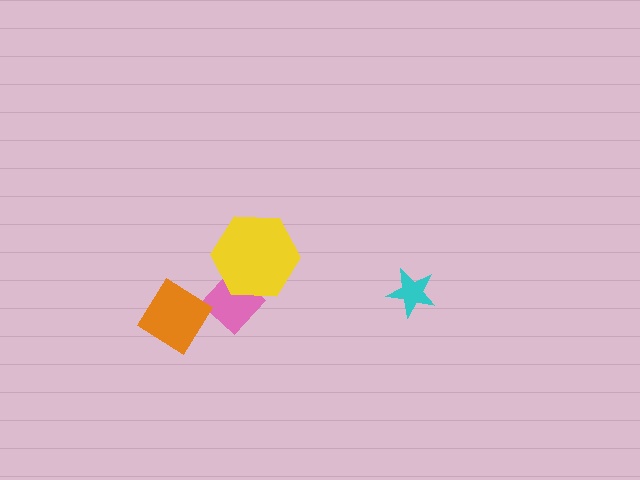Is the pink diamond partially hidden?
Yes, it is partially covered by another shape.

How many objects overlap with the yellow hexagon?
1 object overlaps with the yellow hexagon.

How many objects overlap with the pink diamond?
2 objects overlap with the pink diamond.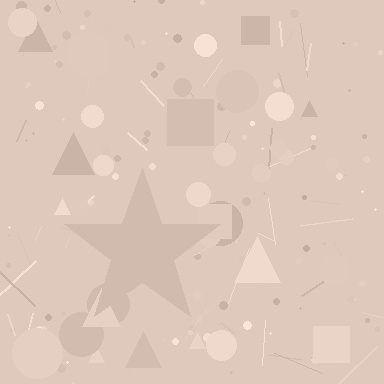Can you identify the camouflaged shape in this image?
The camouflaged shape is a star.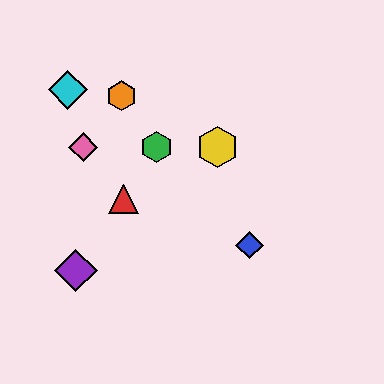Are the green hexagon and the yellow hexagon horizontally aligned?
Yes, both are at y≈147.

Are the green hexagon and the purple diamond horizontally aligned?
No, the green hexagon is at y≈147 and the purple diamond is at y≈270.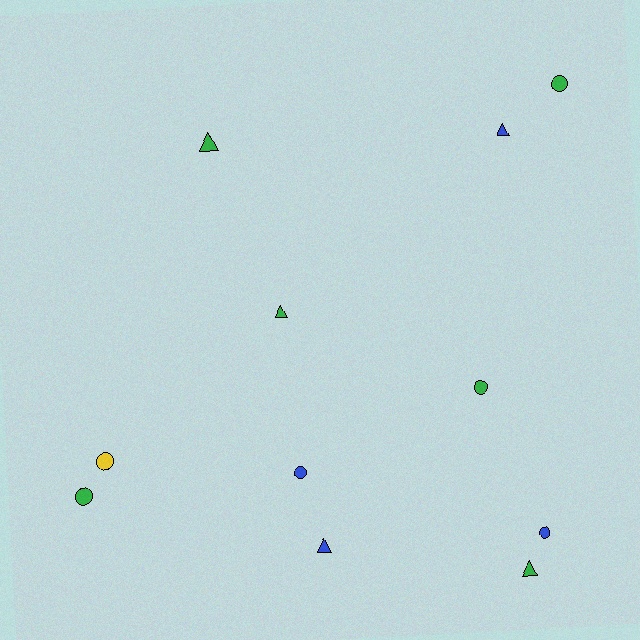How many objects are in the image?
There are 11 objects.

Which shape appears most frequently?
Circle, with 6 objects.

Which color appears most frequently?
Green, with 6 objects.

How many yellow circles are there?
There is 1 yellow circle.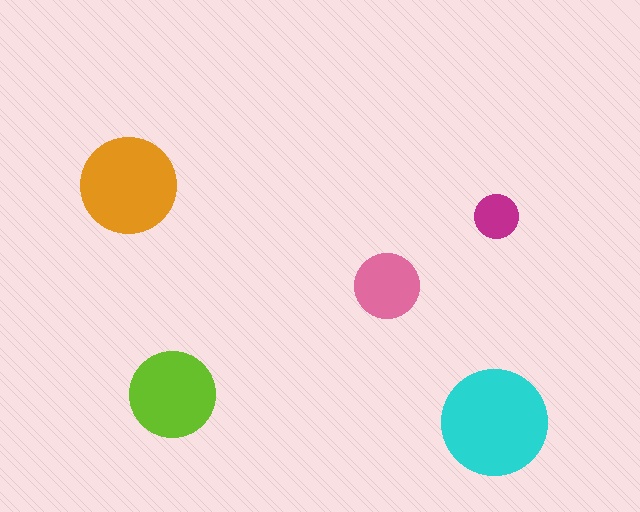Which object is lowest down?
The cyan circle is bottommost.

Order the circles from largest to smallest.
the cyan one, the orange one, the lime one, the pink one, the magenta one.